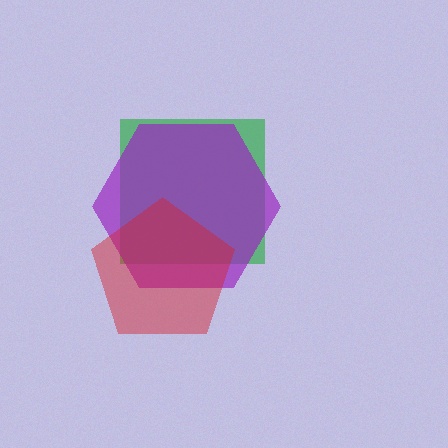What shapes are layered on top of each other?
The layered shapes are: a green square, a purple hexagon, a red pentagon.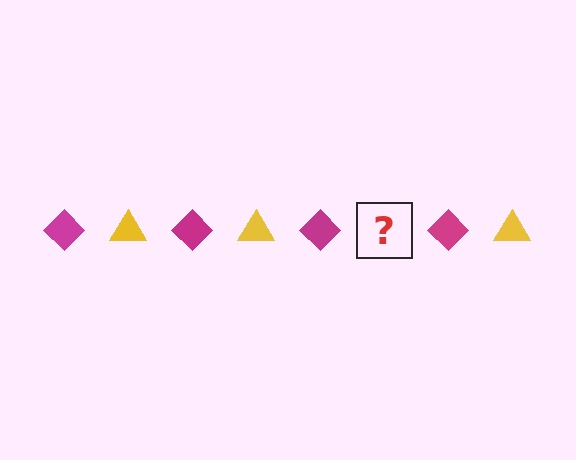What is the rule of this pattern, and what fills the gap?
The rule is that the pattern alternates between magenta diamond and yellow triangle. The gap should be filled with a yellow triangle.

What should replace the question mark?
The question mark should be replaced with a yellow triangle.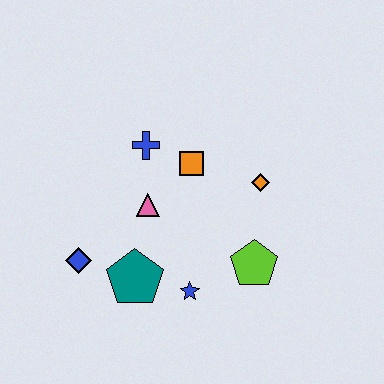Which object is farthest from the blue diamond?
The orange diamond is farthest from the blue diamond.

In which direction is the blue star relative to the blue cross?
The blue star is below the blue cross.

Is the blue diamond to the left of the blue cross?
Yes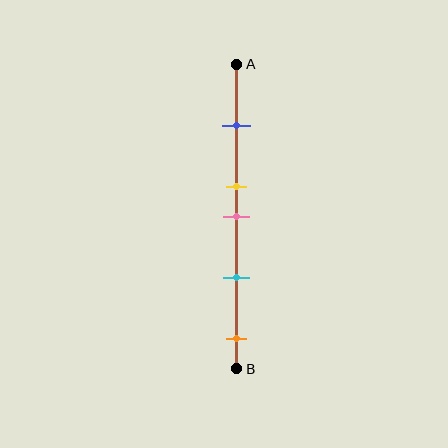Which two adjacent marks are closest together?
The yellow and pink marks are the closest adjacent pair.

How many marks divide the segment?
There are 5 marks dividing the segment.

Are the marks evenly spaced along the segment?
No, the marks are not evenly spaced.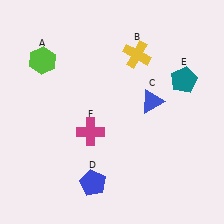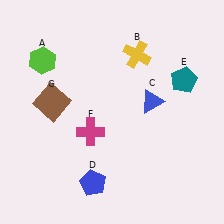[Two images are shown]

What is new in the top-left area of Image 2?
A brown square (G) was added in the top-left area of Image 2.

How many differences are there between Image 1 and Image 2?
There is 1 difference between the two images.